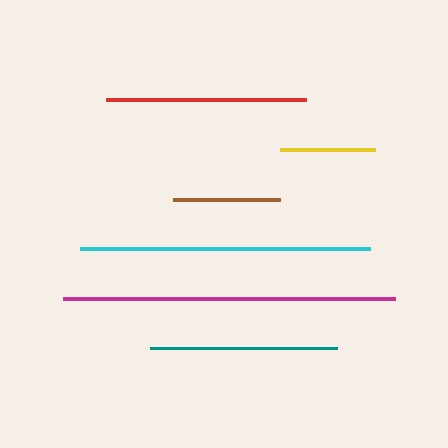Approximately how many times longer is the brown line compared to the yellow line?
The brown line is approximately 1.1 times the length of the yellow line.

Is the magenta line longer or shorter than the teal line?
The magenta line is longer than the teal line.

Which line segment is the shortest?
The yellow line is the shortest at approximately 95 pixels.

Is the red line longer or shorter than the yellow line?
The red line is longer than the yellow line.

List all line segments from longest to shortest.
From longest to shortest: magenta, cyan, red, teal, brown, yellow.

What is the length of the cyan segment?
The cyan segment is approximately 290 pixels long.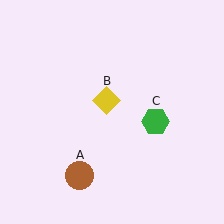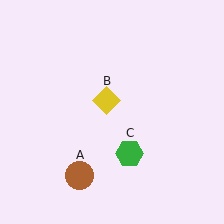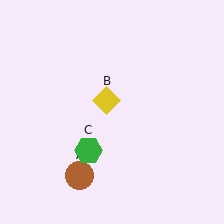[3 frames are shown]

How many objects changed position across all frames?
1 object changed position: green hexagon (object C).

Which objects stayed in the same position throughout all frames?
Brown circle (object A) and yellow diamond (object B) remained stationary.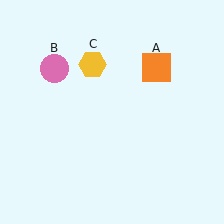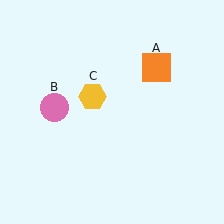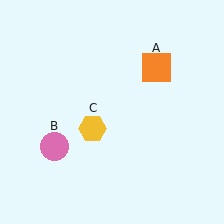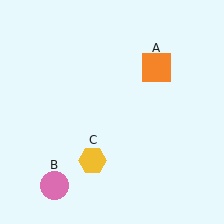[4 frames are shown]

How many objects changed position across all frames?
2 objects changed position: pink circle (object B), yellow hexagon (object C).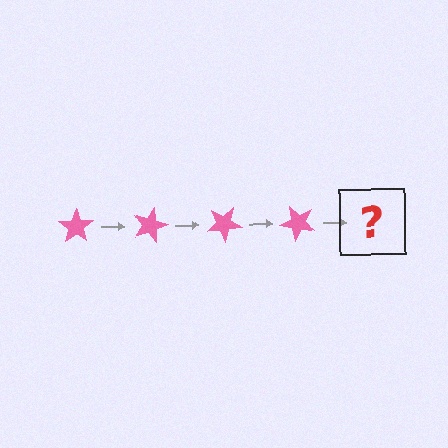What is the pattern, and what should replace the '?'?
The pattern is that the star rotates 15 degrees each step. The '?' should be a pink star rotated 60 degrees.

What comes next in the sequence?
The next element should be a pink star rotated 60 degrees.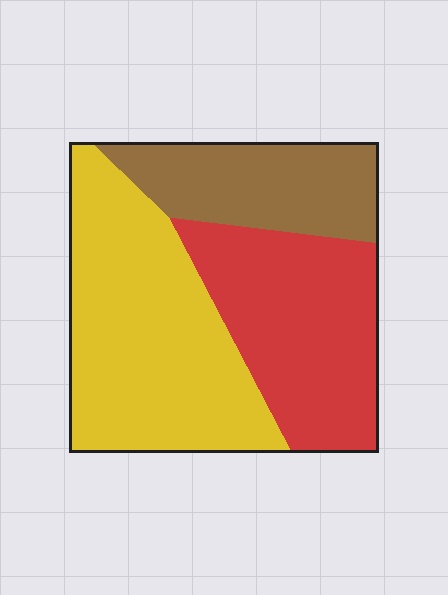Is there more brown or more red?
Red.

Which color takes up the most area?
Yellow, at roughly 45%.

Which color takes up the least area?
Brown, at roughly 20%.